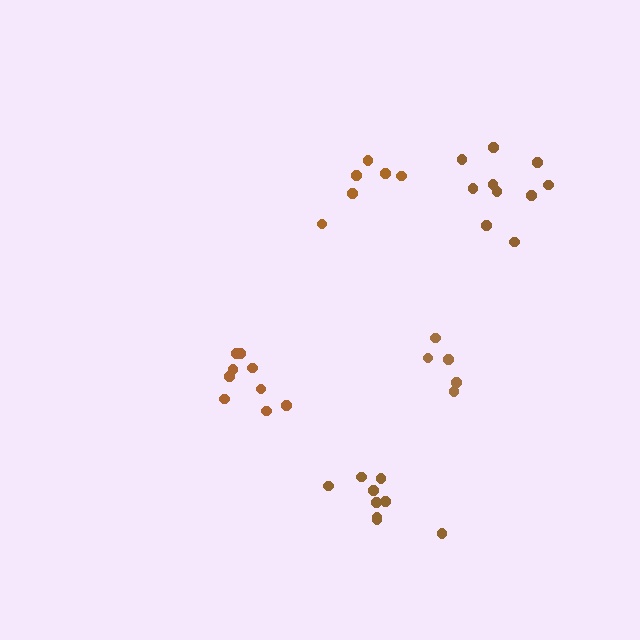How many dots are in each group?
Group 1: 5 dots, Group 2: 6 dots, Group 3: 9 dots, Group 4: 9 dots, Group 5: 10 dots (39 total).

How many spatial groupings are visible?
There are 5 spatial groupings.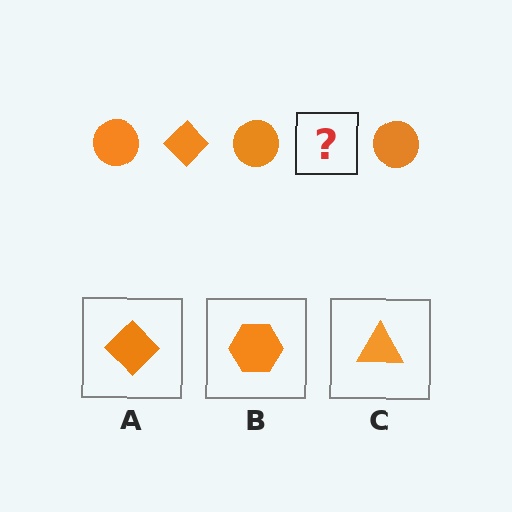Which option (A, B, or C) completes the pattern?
A.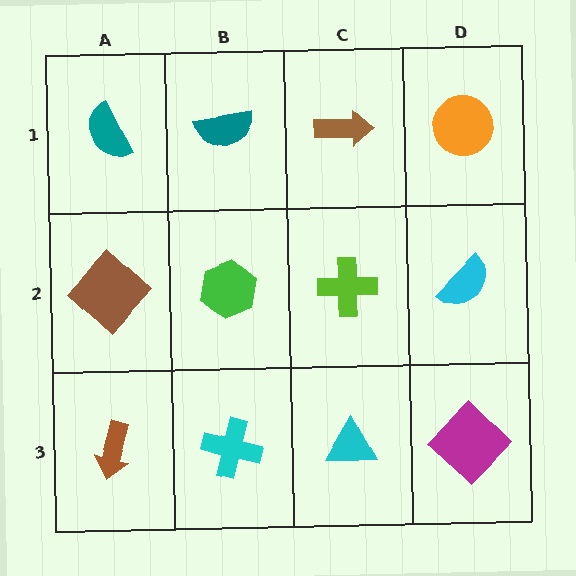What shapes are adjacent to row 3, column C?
A lime cross (row 2, column C), a cyan cross (row 3, column B), a magenta diamond (row 3, column D).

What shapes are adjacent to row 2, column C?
A brown arrow (row 1, column C), a cyan triangle (row 3, column C), a green hexagon (row 2, column B), a cyan semicircle (row 2, column D).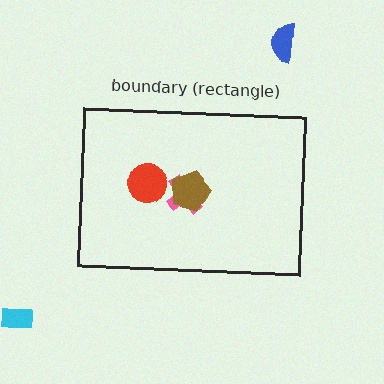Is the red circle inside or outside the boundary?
Inside.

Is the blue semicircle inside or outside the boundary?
Outside.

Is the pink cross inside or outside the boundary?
Inside.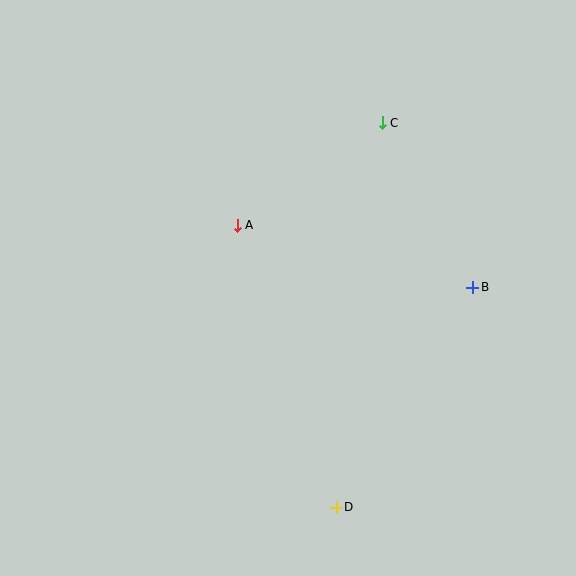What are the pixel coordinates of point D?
Point D is at (336, 507).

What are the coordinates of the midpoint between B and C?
The midpoint between B and C is at (427, 205).